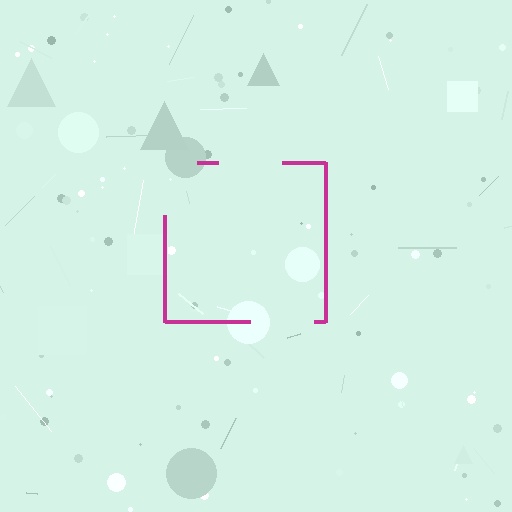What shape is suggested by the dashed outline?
The dashed outline suggests a square.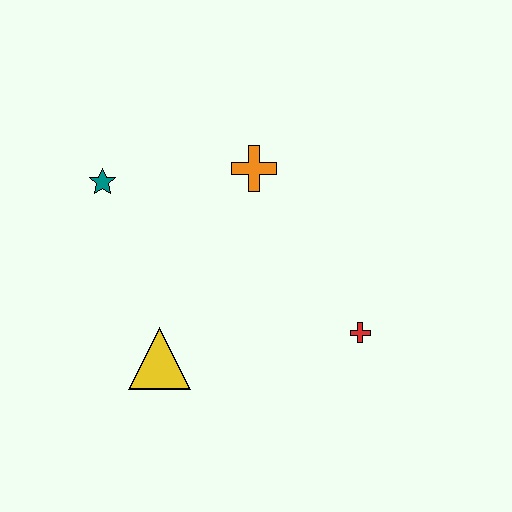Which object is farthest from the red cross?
The teal star is farthest from the red cross.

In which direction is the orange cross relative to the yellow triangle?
The orange cross is above the yellow triangle.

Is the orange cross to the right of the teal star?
Yes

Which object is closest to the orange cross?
The teal star is closest to the orange cross.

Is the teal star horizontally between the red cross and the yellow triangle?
No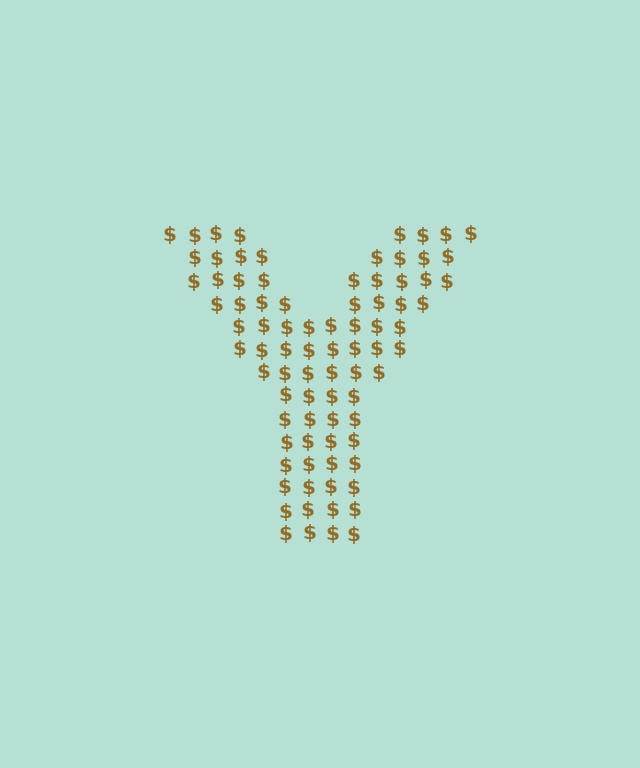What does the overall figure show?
The overall figure shows the letter Y.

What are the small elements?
The small elements are dollar signs.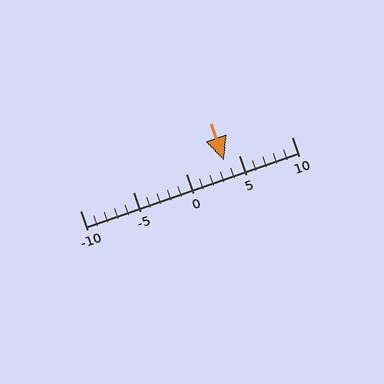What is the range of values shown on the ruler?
The ruler shows values from -10 to 10.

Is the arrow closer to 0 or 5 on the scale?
The arrow is closer to 5.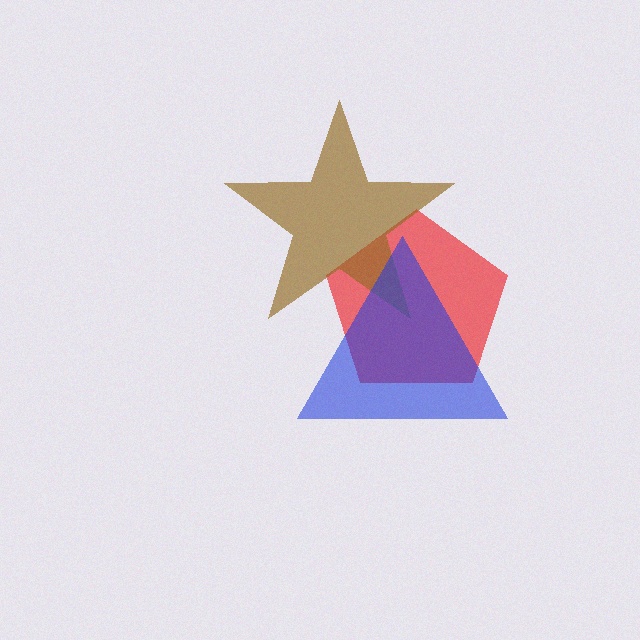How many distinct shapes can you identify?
There are 3 distinct shapes: a red pentagon, a brown star, a blue triangle.